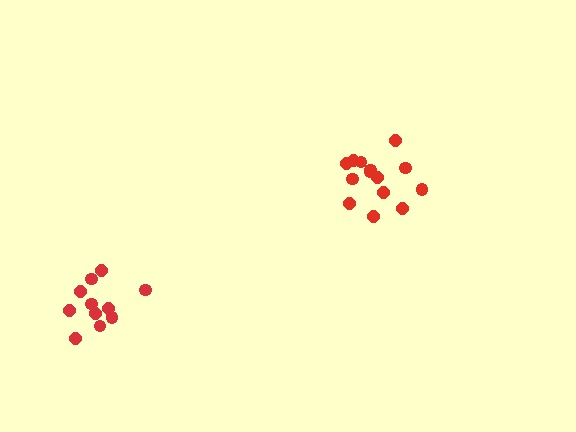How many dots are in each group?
Group 1: 14 dots, Group 2: 11 dots (25 total).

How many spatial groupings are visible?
There are 2 spatial groupings.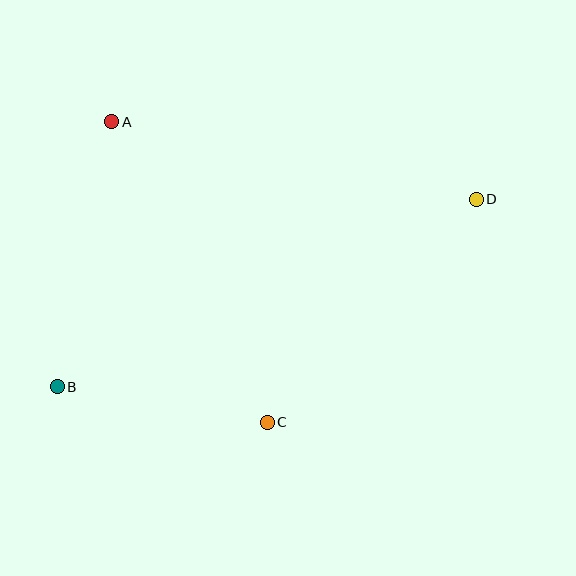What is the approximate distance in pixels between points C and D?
The distance between C and D is approximately 306 pixels.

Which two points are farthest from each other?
Points B and D are farthest from each other.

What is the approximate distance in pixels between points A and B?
The distance between A and B is approximately 271 pixels.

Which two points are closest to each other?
Points B and C are closest to each other.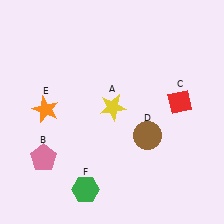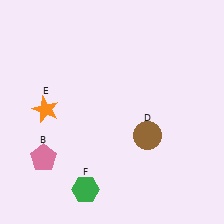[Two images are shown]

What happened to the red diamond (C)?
The red diamond (C) was removed in Image 2. It was in the top-right area of Image 1.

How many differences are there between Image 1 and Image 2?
There are 2 differences between the two images.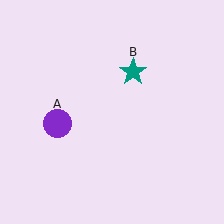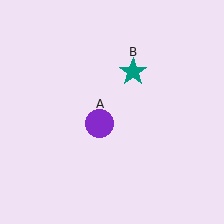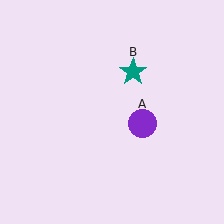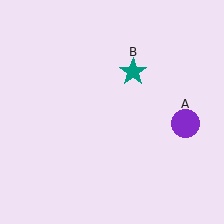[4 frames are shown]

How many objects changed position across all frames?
1 object changed position: purple circle (object A).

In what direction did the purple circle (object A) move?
The purple circle (object A) moved right.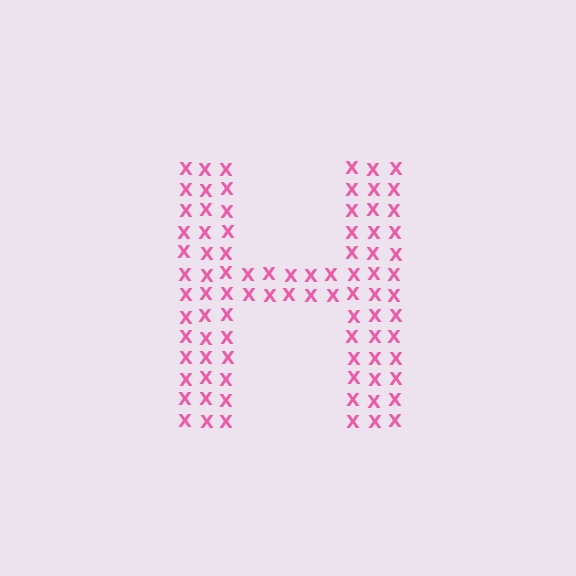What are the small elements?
The small elements are letter X's.